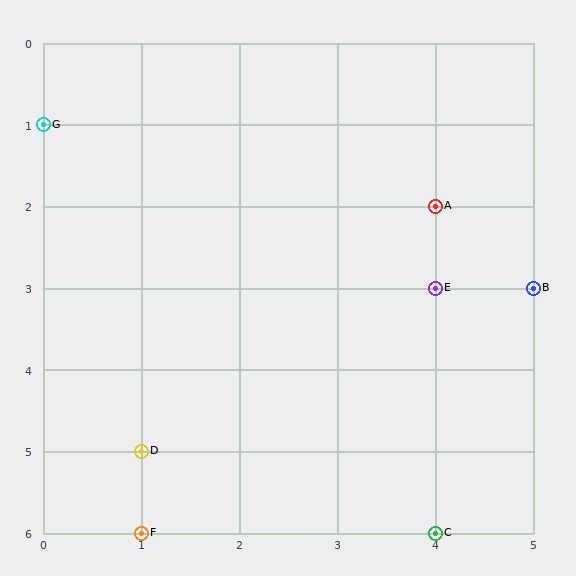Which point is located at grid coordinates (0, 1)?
Point G is at (0, 1).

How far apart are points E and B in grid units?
Points E and B are 1 column apart.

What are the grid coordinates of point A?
Point A is at grid coordinates (4, 2).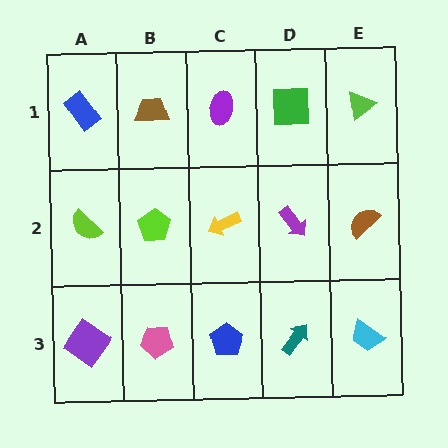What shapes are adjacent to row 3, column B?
A lime pentagon (row 2, column B), a purple diamond (row 3, column A), a blue pentagon (row 3, column C).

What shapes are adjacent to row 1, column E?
A brown semicircle (row 2, column E), a green square (row 1, column D).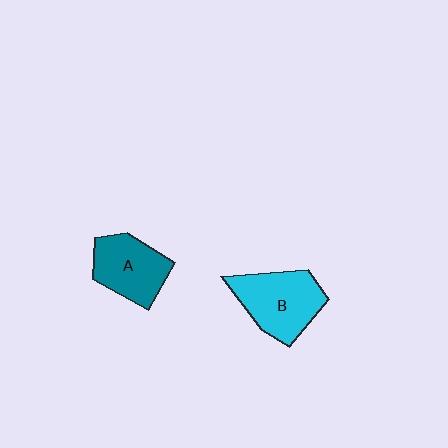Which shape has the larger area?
Shape B (cyan).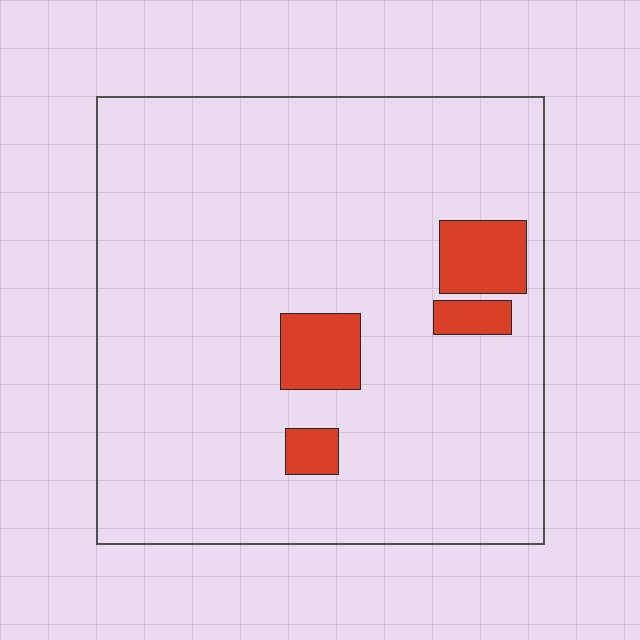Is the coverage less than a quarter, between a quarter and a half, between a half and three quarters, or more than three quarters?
Less than a quarter.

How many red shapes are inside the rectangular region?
4.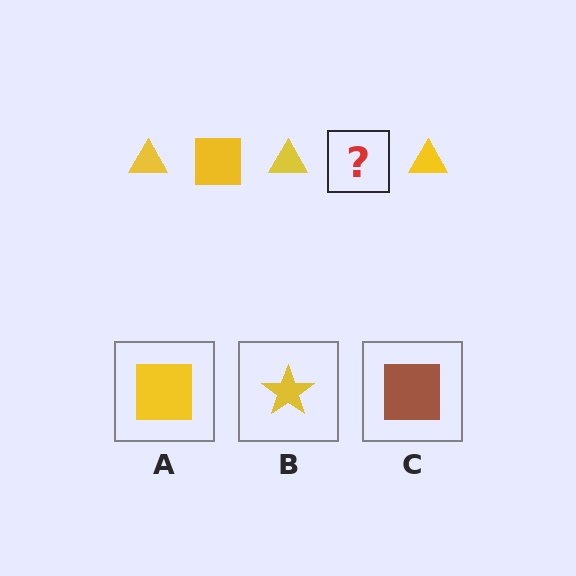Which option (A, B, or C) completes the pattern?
A.